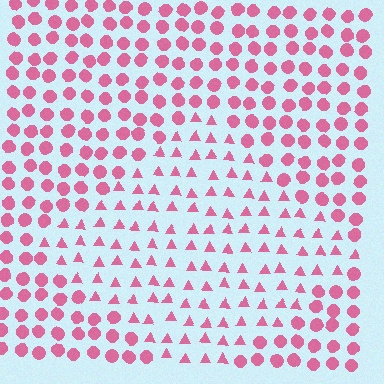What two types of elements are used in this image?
The image uses triangles inside the diamond region and circles outside it.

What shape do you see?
I see a diamond.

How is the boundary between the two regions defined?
The boundary is defined by a change in element shape: triangles inside vs. circles outside. All elements share the same color and spacing.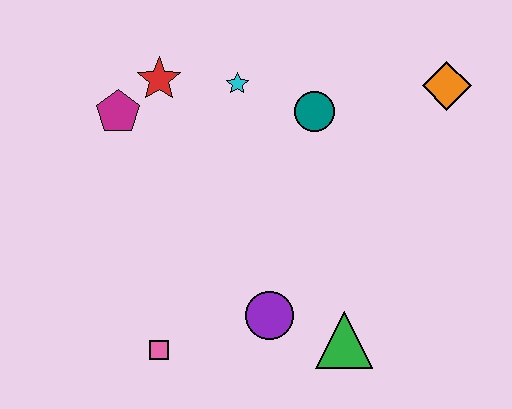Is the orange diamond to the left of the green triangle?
No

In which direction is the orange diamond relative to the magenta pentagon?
The orange diamond is to the right of the magenta pentagon.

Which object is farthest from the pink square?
The orange diamond is farthest from the pink square.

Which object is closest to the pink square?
The purple circle is closest to the pink square.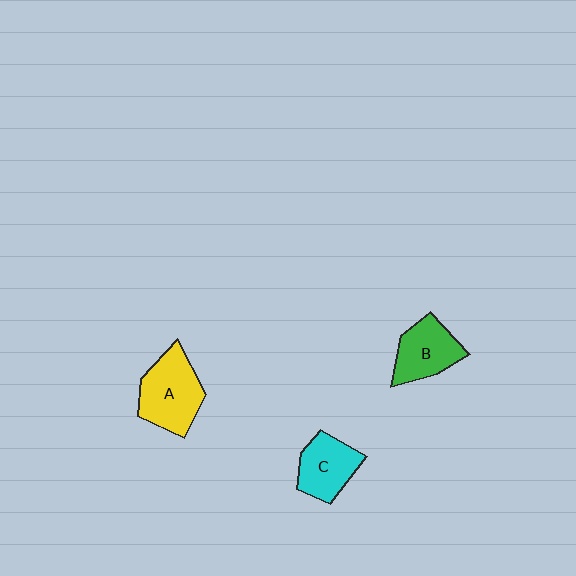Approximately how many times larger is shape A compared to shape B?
Approximately 1.3 times.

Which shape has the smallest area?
Shape C (cyan).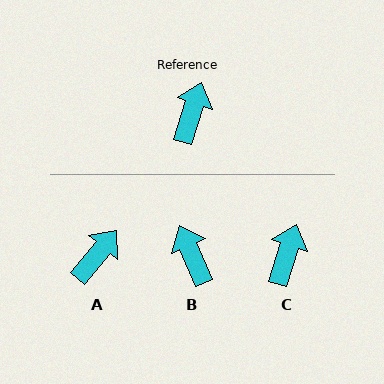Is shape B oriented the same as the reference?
No, it is off by about 41 degrees.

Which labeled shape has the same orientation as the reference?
C.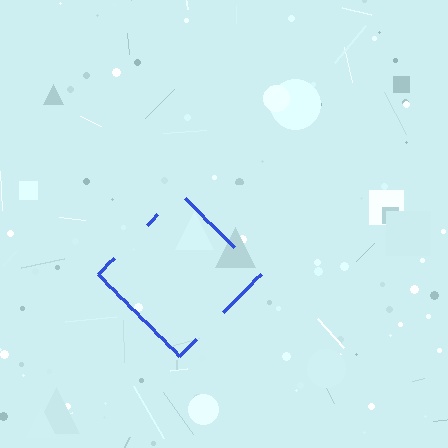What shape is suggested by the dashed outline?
The dashed outline suggests a diamond.